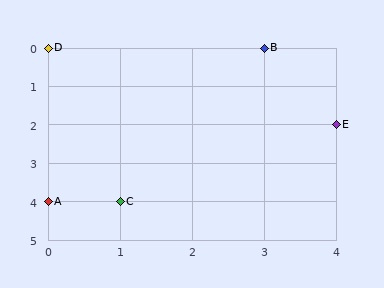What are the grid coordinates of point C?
Point C is at grid coordinates (1, 4).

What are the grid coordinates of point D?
Point D is at grid coordinates (0, 0).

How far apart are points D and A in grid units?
Points D and A are 4 rows apart.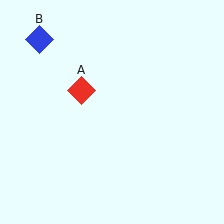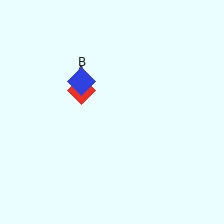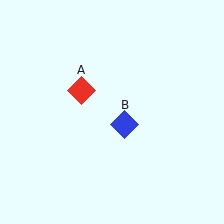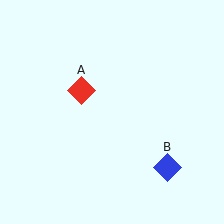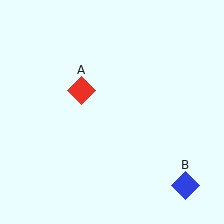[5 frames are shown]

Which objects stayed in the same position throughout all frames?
Red diamond (object A) remained stationary.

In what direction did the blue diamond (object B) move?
The blue diamond (object B) moved down and to the right.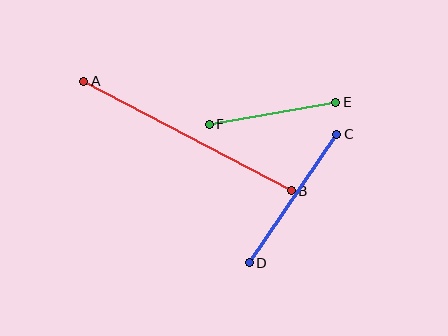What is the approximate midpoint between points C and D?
The midpoint is at approximately (293, 198) pixels.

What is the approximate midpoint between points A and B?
The midpoint is at approximately (188, 136) pixels.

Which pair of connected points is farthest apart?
Points A and B are farthest apart.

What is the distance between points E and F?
The distance is approximately 128 pixels.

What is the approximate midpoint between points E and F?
The midpoint is at approximately (273, 113) pixels.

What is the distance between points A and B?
The distance is approximately 235 pixels.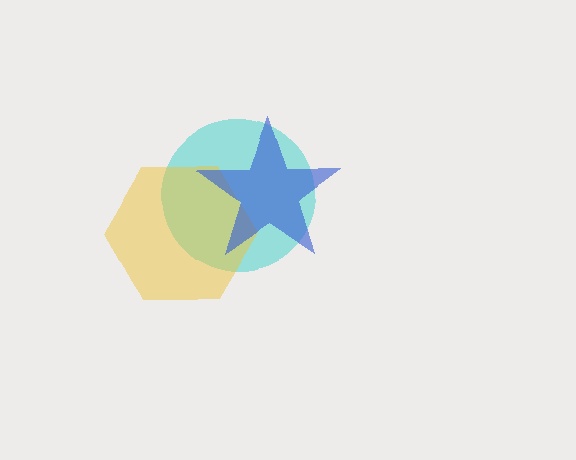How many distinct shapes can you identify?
There are 3 distinct shapes: a cyan circle, a yellow hexagon, a blue star.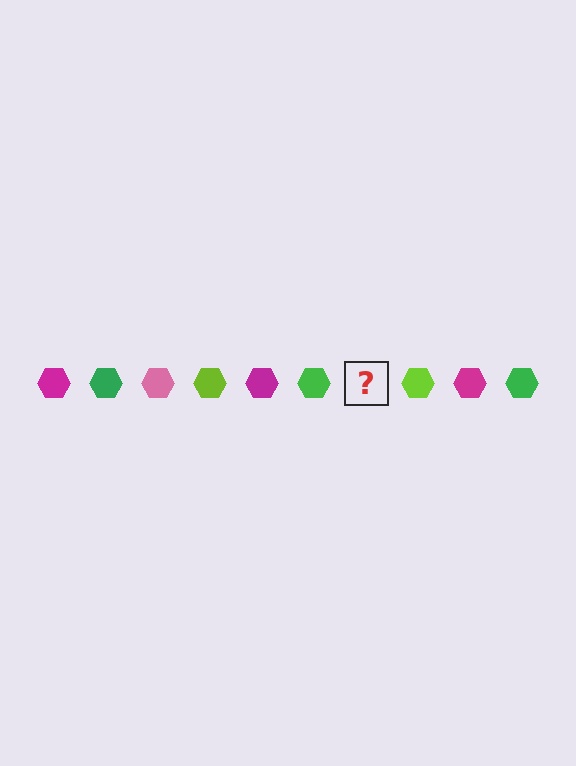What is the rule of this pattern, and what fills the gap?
The rule is that the pattern cycles through magenta, green, pink, lime hexagons. The gap should be filled with a pink hexagon.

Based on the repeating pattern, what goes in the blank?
The blank should be a pink hexagon.